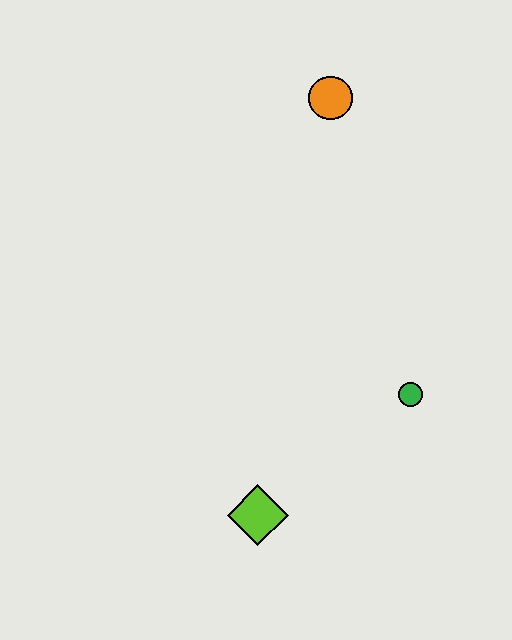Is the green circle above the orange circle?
No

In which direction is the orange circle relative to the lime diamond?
The orange circle is above the lime diamond.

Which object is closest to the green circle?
The lime diamond is closest to the green circle.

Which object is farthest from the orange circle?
The lime diamond is farthest from the orange circle.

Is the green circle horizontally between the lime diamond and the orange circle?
No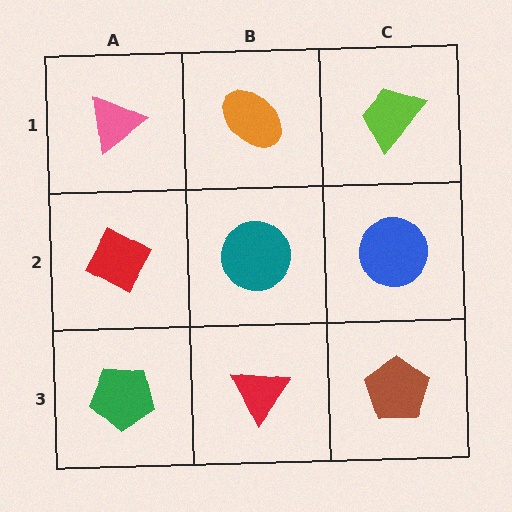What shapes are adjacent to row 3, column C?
A blue circle (row 2, column C), a red triangle (row 3, column B).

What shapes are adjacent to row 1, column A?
A red diamond (row 2, column A), an orange ellipse (row 1, column B).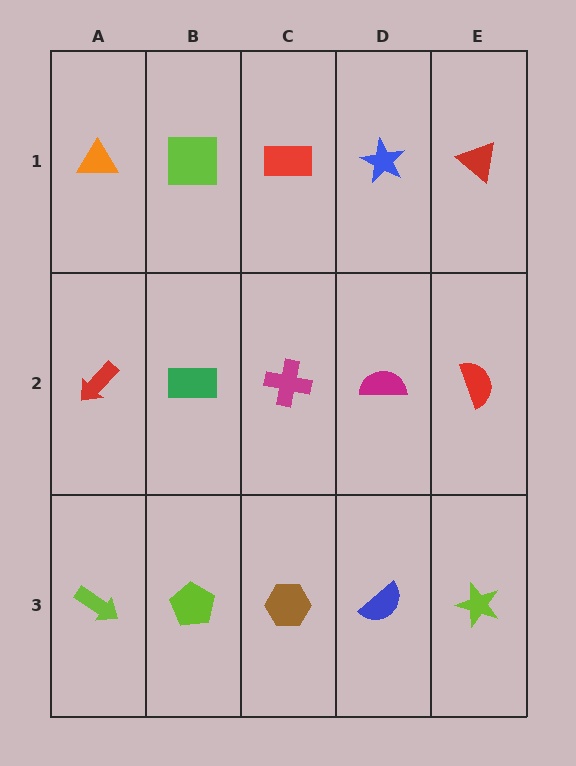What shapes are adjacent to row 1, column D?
A magenta semicircle (row 2, column D), a red rectangle (row 1, column C), a red triangle (row 1, column E).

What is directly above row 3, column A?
A red arrow.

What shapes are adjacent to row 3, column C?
A magenta cross (row 2, column C), a lime pentagon (row 3, column B), a blue semicircle (row 3, column D).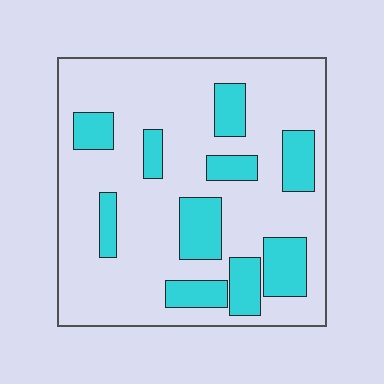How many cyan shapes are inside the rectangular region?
10.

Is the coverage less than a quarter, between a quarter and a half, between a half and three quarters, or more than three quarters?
Less than a quarter.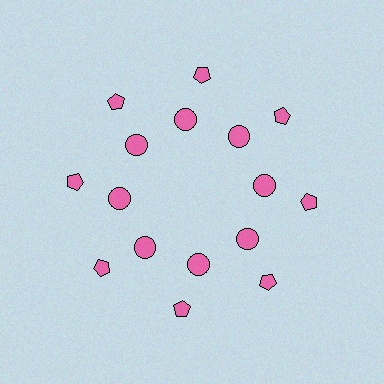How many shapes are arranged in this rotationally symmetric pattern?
There are 16 shapes, arranged in 8 groups of 2.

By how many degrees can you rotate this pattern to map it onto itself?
The pattern maps onto itself every 45 degrees of rotation.